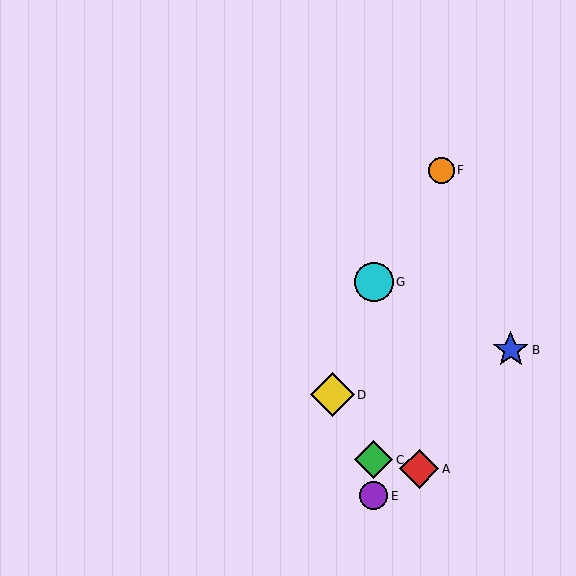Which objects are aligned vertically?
Objects C, E, G are aligned vertically.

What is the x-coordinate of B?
Object B is at x≈511.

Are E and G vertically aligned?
Yes, both are at x≈374.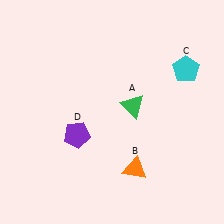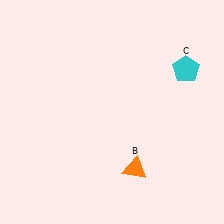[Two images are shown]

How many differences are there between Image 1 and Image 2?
There are 2 differences between the two images.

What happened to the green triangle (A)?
The green triangle (A) was removed in Image 2. It was in the top-right area of Image 1.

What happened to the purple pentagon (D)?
The purple pentagon (D) was removed in Image 2. It was in the bottom-left area of Image 1.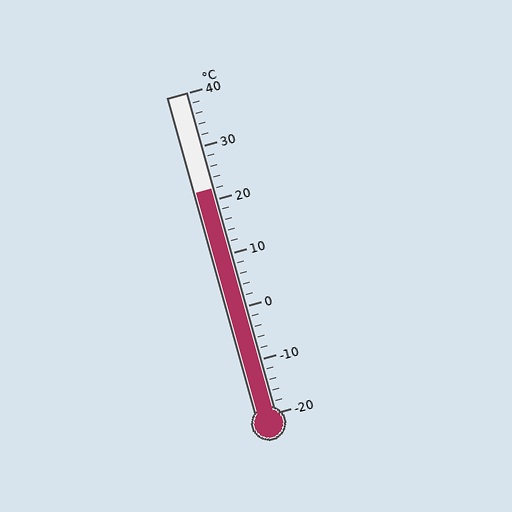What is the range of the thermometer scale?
The thermometer scale ranges from -20°C to 40°C.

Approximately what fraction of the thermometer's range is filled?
The thermometer is filled to approximately 70% of its range.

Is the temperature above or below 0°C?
The temperature is above 0°C.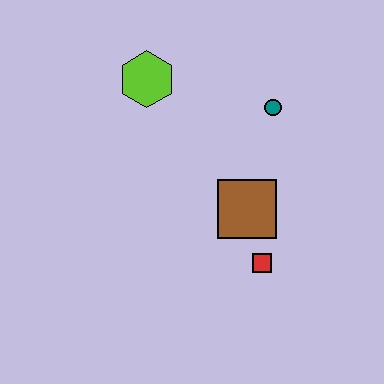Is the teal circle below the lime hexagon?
Yes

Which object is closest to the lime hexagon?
The teal circle is closest to the lime hexagon.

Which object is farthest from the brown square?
The lime hexagon is farthest from the brown square.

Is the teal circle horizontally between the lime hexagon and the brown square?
No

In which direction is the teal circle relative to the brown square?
The teal circle is above the brown square.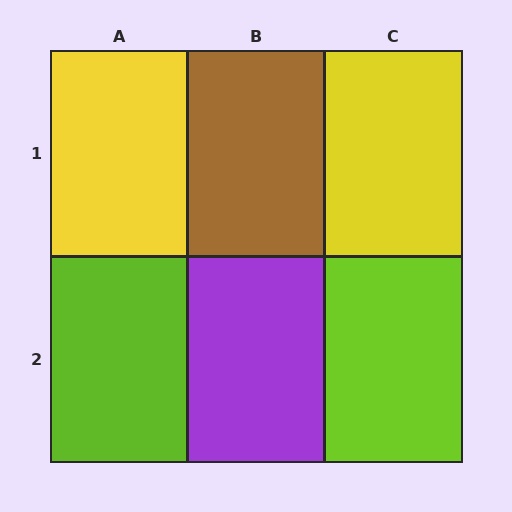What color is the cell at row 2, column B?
Purple.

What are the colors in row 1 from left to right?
Yellow, brown, yellow.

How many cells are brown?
1 cell is brown.